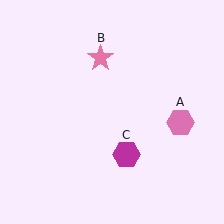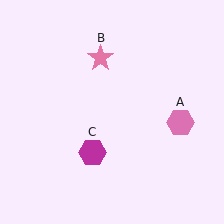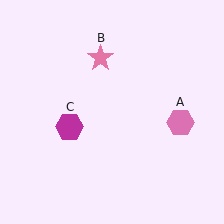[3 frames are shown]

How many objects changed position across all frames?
1 object changed position: magenta hexagon (object C).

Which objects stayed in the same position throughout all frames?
Pink hexagon (object A) and pink star (object B) remained stationary.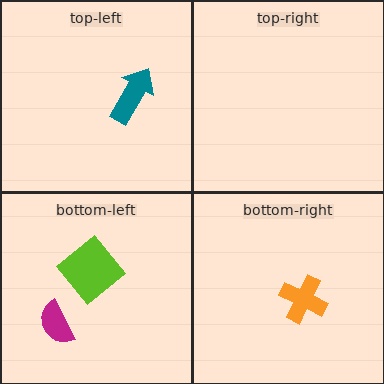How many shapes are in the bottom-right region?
1.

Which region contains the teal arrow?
The top-left region.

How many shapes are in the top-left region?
1.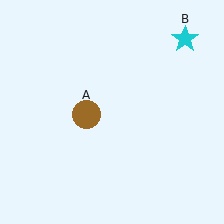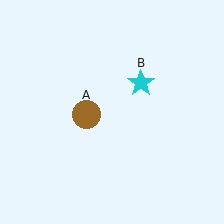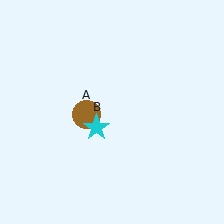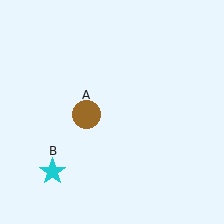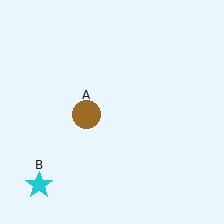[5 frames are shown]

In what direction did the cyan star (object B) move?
The cyan star (object B) moved down and to the left.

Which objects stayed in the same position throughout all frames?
Brown circle (object A) remained stationary.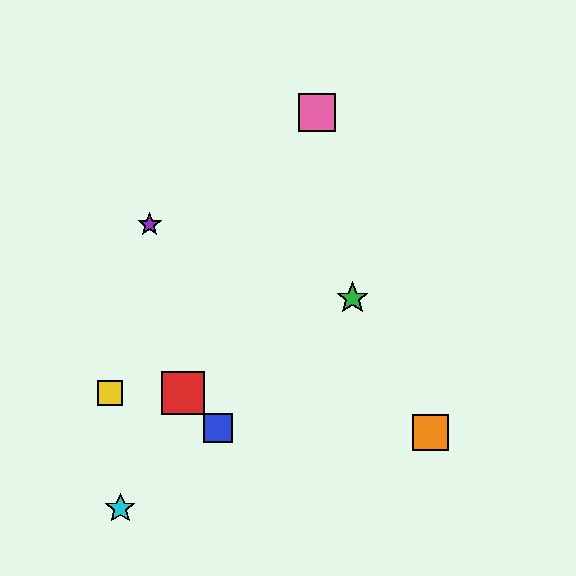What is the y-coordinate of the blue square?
The blue square is at y≈428.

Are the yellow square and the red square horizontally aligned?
Yes, both are at y≈393.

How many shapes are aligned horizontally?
2 shapes (the red square, the yellow square) are aligned horizontally.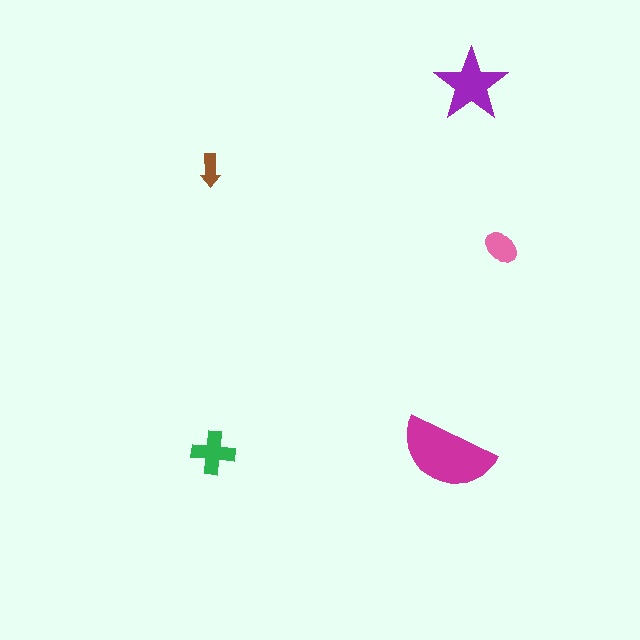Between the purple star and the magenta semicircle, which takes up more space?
The magenta semicircle.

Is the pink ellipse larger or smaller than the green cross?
Smaller.